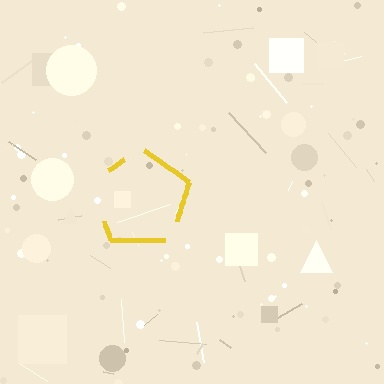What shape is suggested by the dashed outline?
The dashed outline suggests a pentagon.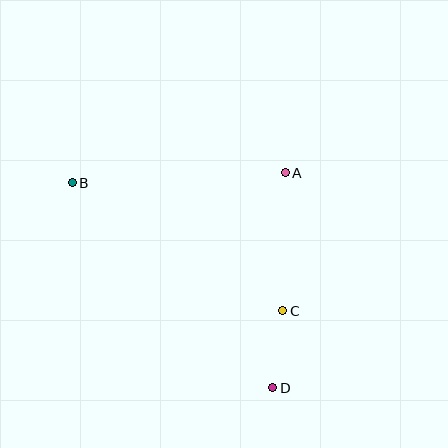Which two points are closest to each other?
Points C and D are closest to each other.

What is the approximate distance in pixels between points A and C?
The distance between A and C is approximately 138 pixels.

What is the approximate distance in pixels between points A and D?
The distance between A and D is approximately 215 pixels.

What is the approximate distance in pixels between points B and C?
The distance between B and C is approximately 246 pixels.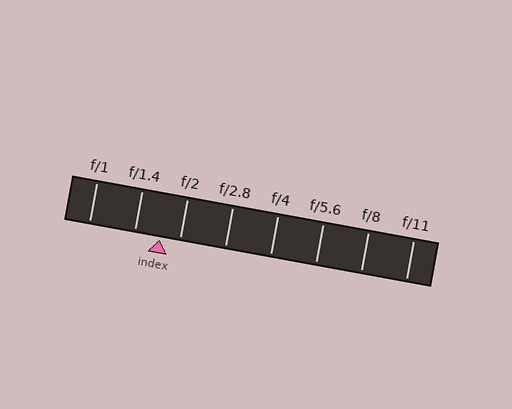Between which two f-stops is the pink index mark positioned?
The index mark is between f/1.4 and f/2.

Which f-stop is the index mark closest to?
The index mark is closest to f/2.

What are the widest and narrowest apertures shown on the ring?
The widest aperture shown is f/1 and the narrowest is f/11.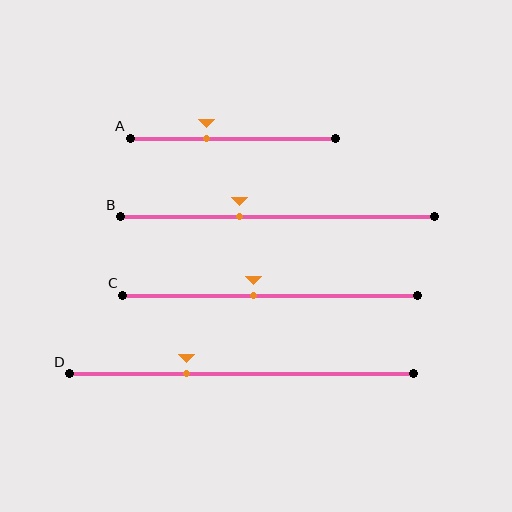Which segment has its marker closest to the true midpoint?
Segment C has its marker closest to the true midpoint.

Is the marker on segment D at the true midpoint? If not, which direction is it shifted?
No, the marker on segment D is shifted to the left by about 16% of the segment length.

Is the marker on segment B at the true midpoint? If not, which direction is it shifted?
No, the marker on segment B is shifted to the left by about 12% of the segment length.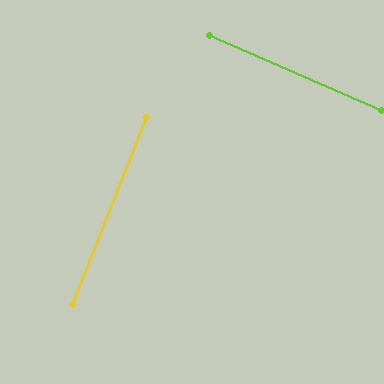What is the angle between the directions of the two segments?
Approximately 88 degrees.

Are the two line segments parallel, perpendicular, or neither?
Perpendicular — they meet at approximately 88°.